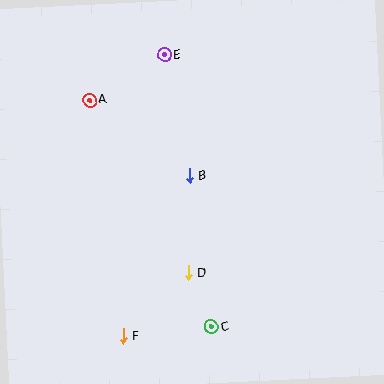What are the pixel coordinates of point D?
Point D is at (188, 273).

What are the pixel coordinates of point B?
Point B is at (190, 176).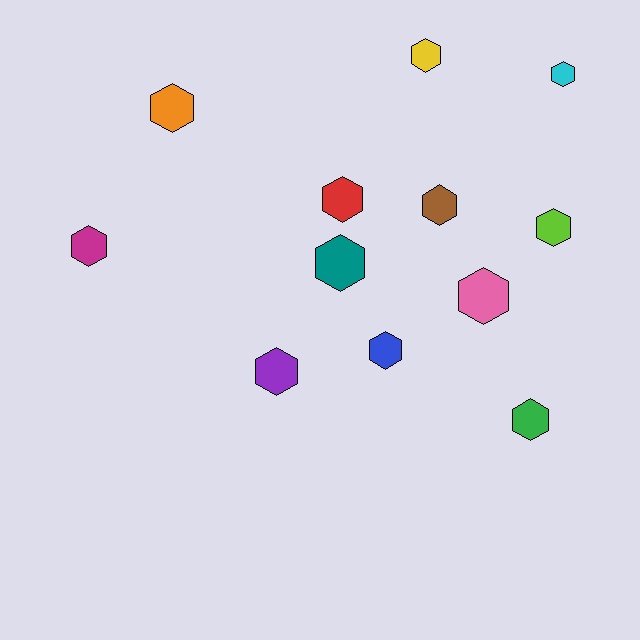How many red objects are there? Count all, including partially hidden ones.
There is 1 red object.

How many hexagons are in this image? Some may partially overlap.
There are 12 hexagons.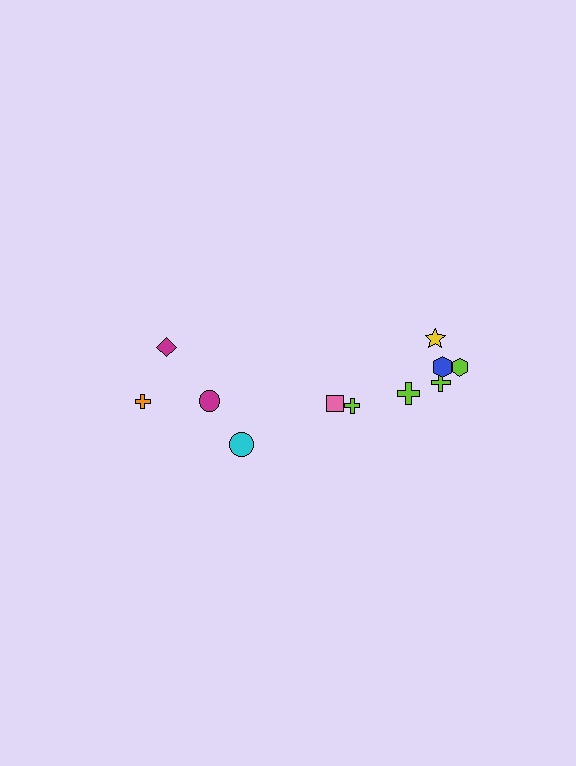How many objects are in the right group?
There are 7 objects.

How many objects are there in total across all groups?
There are 11 objects.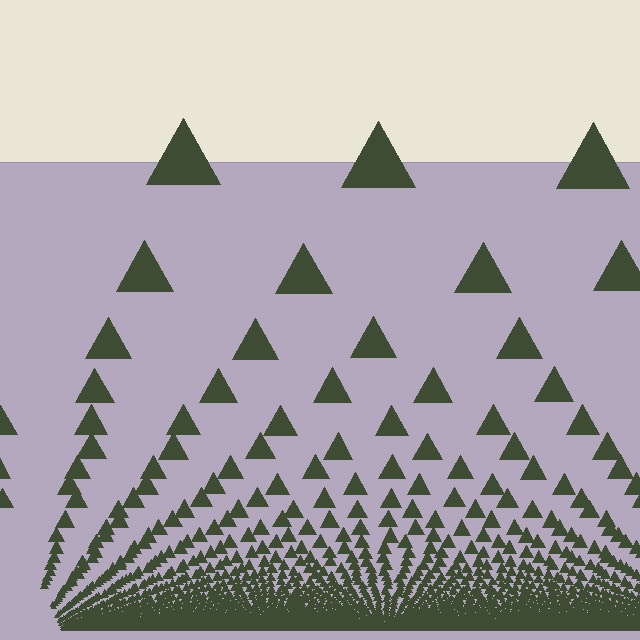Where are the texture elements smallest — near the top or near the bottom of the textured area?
Near the bottom.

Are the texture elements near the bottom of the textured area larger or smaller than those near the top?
Smaller. The gradient is inverted — elements near the bottom are smaller and denser.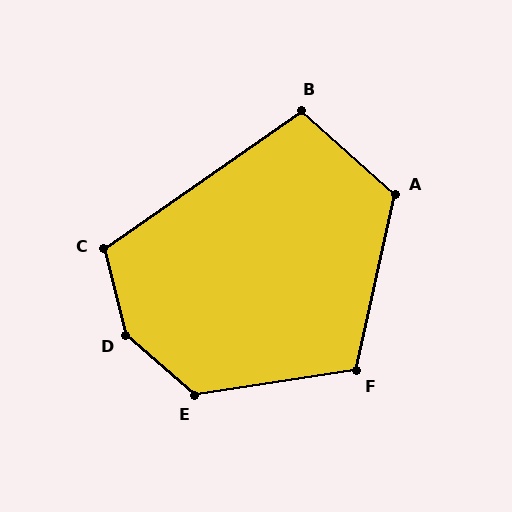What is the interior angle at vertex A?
Approximately 119 degrees (obtuse).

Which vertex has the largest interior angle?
D, at approximately 145 degrees.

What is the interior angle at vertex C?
Approximately 111 degrees (obtuse).